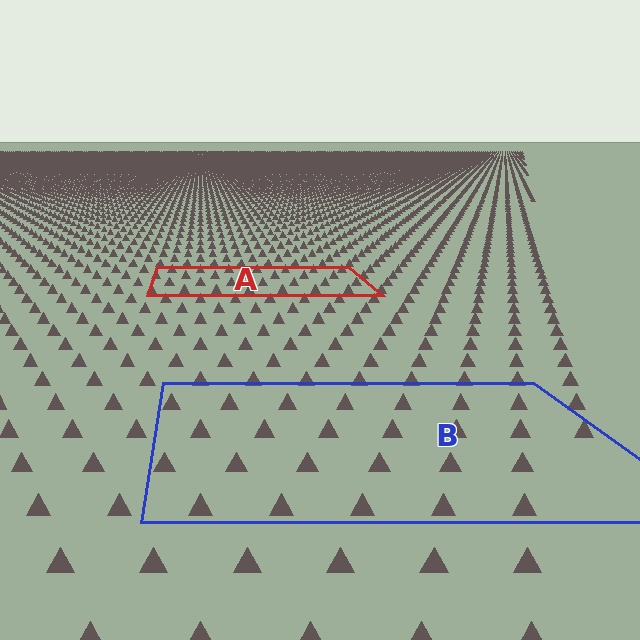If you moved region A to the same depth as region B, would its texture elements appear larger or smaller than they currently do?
They would appear larger. At a closer depth, the same texture elements are projected at a bigger on-screen size.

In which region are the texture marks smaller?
The texture marks are smaller in region A, because it is farther away.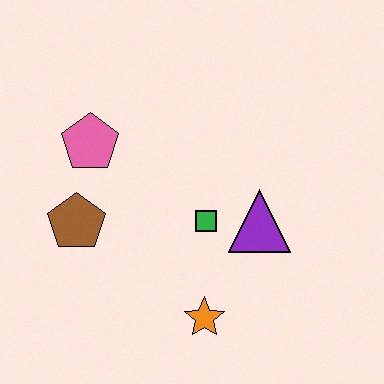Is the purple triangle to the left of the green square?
No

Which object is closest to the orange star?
The green square is closest to the orange star.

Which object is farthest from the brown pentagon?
The purple triangle is farthest from the brown pentagon.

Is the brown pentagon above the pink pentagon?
No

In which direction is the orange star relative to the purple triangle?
The orange star is below the purple triangle.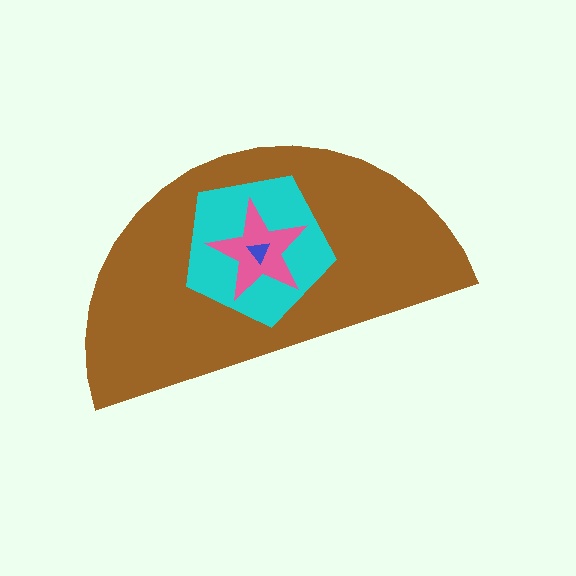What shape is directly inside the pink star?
The blue triangle.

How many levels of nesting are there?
4.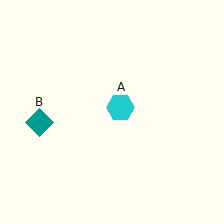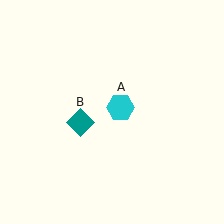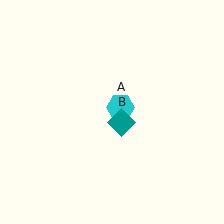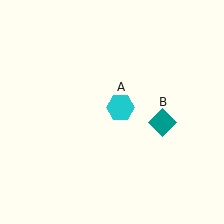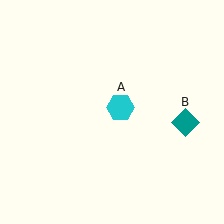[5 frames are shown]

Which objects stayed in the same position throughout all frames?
Cyan hexagon (object A) remained stationary.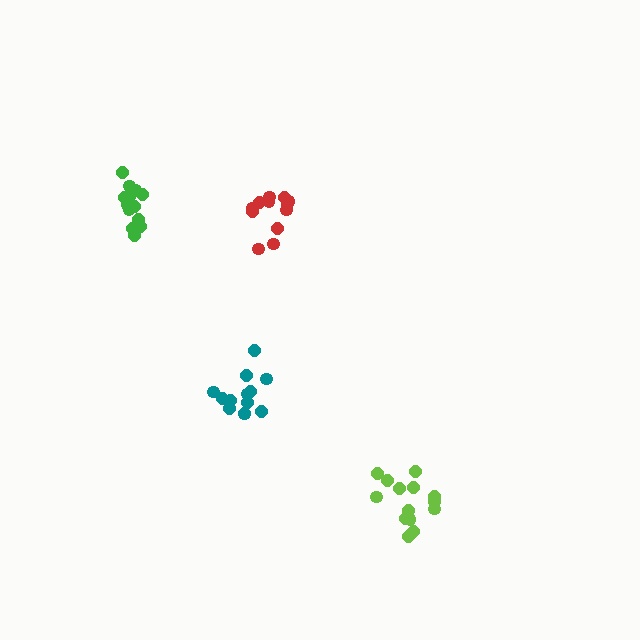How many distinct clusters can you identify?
There are 4 distinct clusters.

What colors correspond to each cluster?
The clusters are colored: red, teal, green, lime.